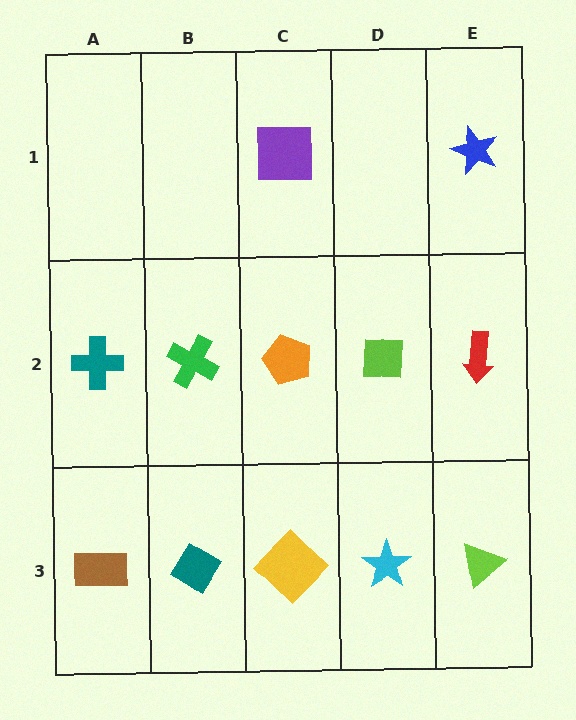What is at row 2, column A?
A teal cross.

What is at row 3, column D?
A cyan star.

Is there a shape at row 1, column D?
No, that cell is empty.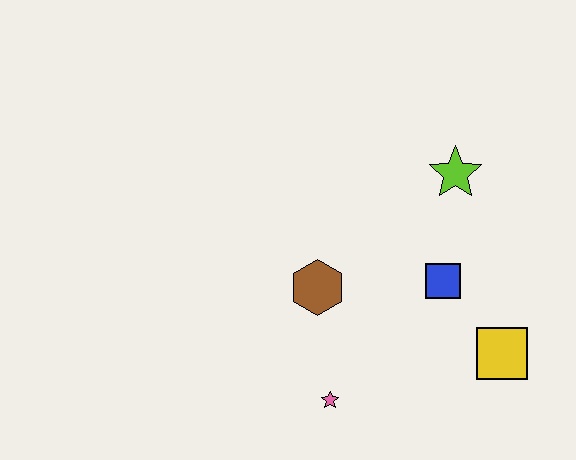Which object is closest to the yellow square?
The blue square is closest to the yellow square.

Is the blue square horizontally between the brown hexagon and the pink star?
No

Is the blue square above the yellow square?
Yes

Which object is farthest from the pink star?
The lime star is farthest from the pink star.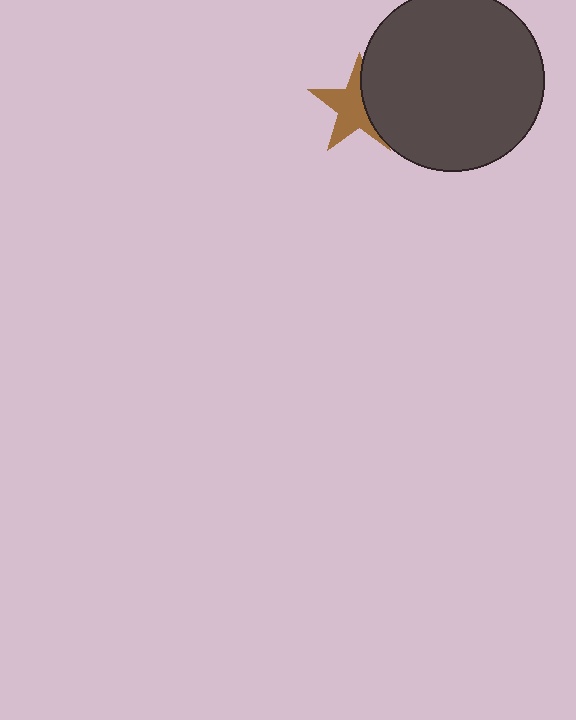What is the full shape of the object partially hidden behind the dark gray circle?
The partially hidden object is a brown star.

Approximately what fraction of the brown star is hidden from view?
Roughly 37% of the brown star is hidden behind the dark gray circle.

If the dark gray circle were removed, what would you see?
You would see the complete brown star.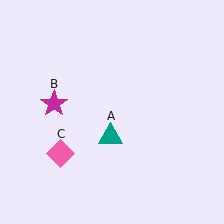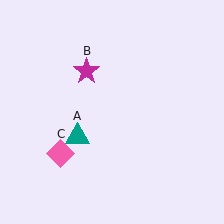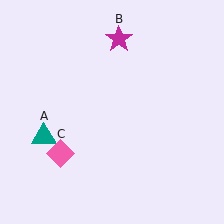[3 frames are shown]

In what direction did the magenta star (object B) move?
The magenta star (object B) moved up and to the right.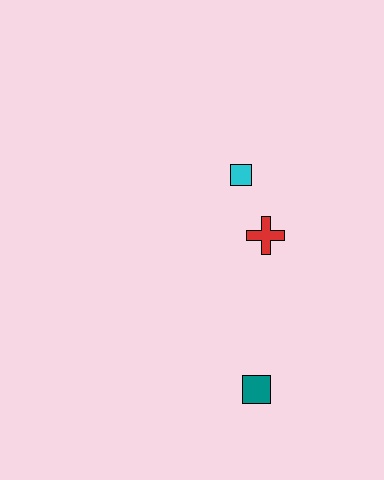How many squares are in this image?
There are 2 squares.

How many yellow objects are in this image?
There are no yellow objects.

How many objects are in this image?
There are 3 objects.